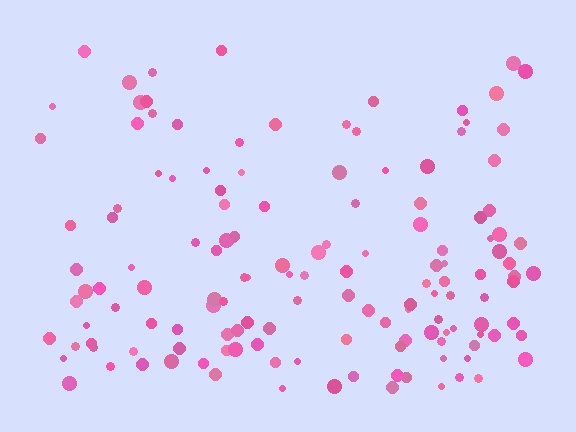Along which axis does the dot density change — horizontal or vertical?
Vertical.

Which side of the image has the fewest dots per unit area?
The top.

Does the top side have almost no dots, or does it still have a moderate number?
Still a moderate number, just noticeably fewer than the bottom.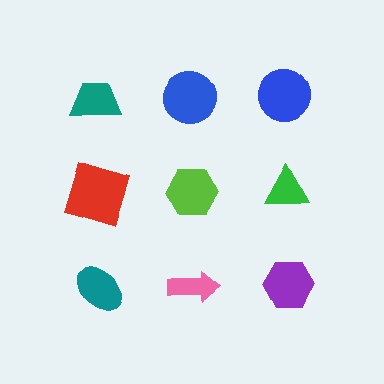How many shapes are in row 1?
3 shapes.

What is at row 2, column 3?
A green triangle.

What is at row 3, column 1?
A teal ellipse.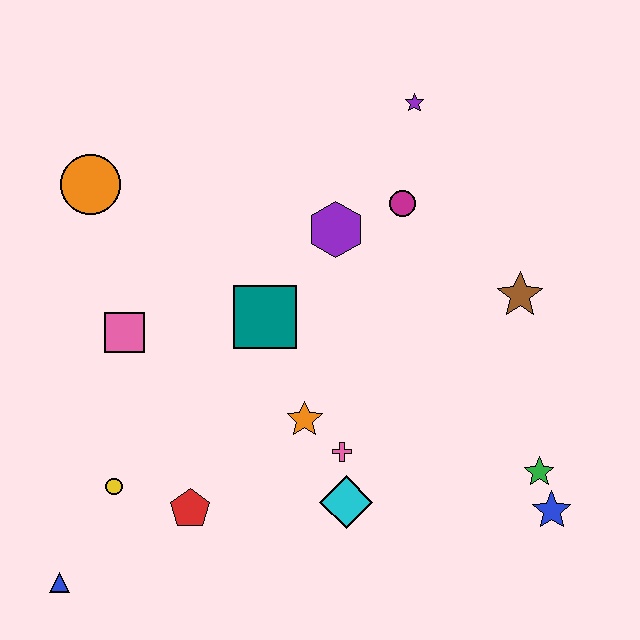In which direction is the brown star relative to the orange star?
The brown star is to the right of the orange star.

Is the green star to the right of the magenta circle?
Yes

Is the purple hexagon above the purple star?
No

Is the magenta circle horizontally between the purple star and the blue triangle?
Yes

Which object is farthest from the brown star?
The blue triangle is farthest from the brown star.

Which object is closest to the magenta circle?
The purple hexagon is closest to the magenta circle.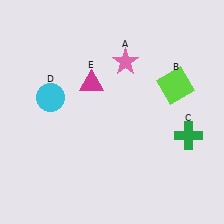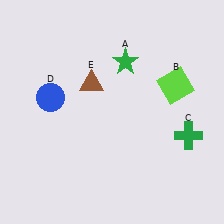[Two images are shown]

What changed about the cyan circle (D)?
In Image 1, D is cyan. In Image 2, it changed to blue.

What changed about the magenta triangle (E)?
In Image 1, E is magenta. In Image 2, it changed to brown.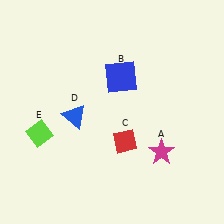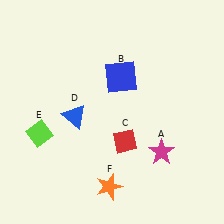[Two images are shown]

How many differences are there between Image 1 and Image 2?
There is 1 difference between the two images.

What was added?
An orange star (F) was added in Image 2.